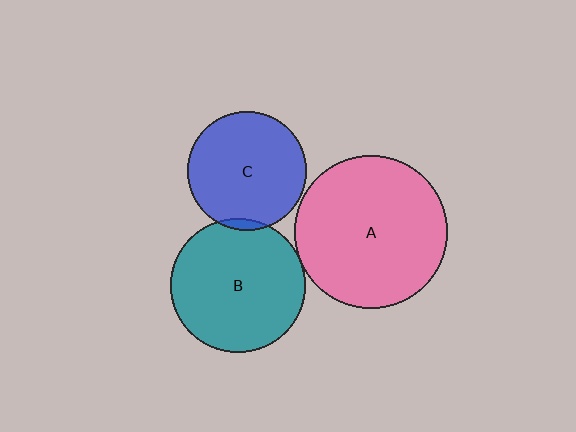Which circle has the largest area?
Circle A (pink).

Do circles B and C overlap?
Yes.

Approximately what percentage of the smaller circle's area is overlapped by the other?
Approximately 5%.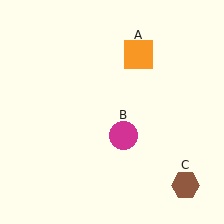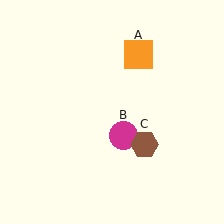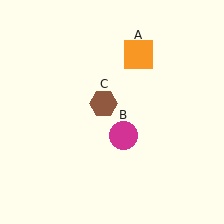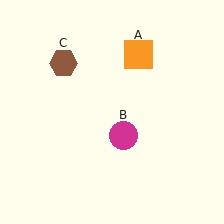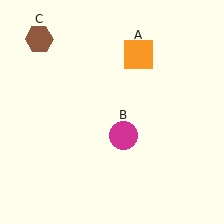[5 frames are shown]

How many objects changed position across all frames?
1 object changed position: brown hexagon (object C).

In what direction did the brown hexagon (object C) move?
The brown hexagon (object C) moved up and to the left.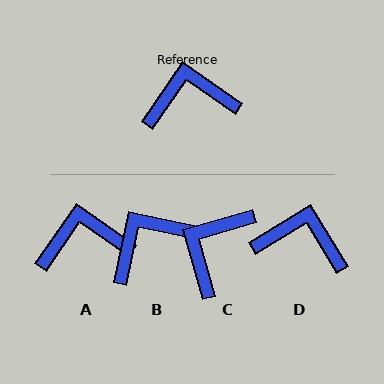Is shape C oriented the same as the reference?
No, it is off by about 51 degrees.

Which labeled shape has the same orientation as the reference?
A.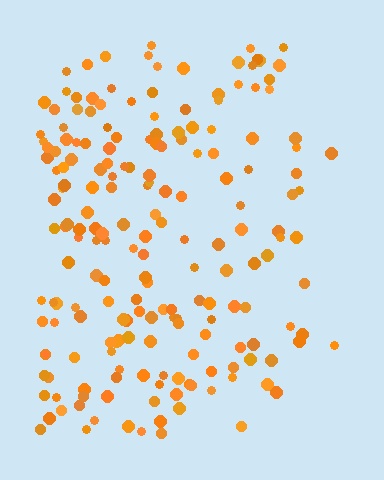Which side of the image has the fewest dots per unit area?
The right.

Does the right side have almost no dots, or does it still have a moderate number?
Still a moderate number, just noticeably fewer than the left.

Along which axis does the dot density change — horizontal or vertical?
Horizontal.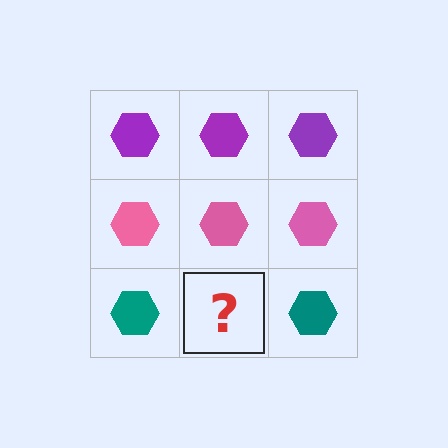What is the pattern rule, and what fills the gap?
The rule is that each row has a consistent color. The gap should be filled with a teal hexagon.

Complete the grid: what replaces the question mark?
The question mark should be replaced with a teal hexagon.